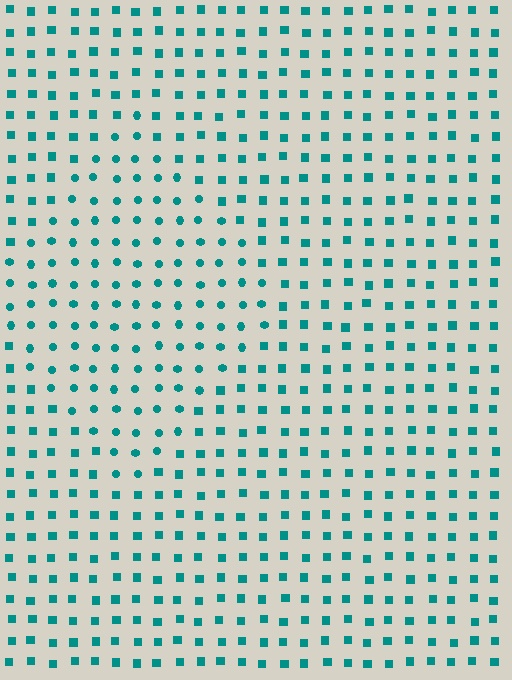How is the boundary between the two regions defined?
The boundary is defined by a change in element shape: circles inside vs. squares outside. All elements share the same color and spacing.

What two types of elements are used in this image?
The image uses circles inside the diamond region and squares outside it.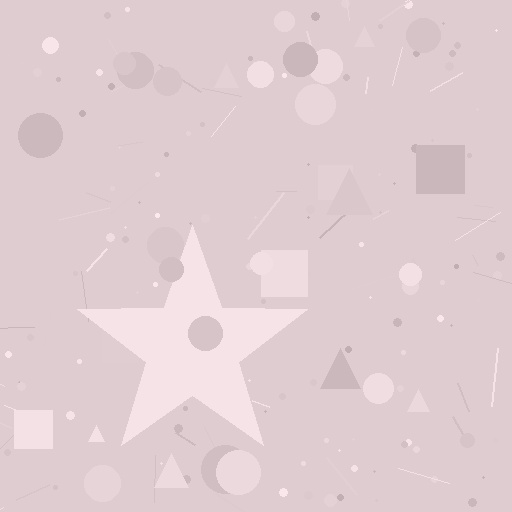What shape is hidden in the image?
A star is hidden in the image.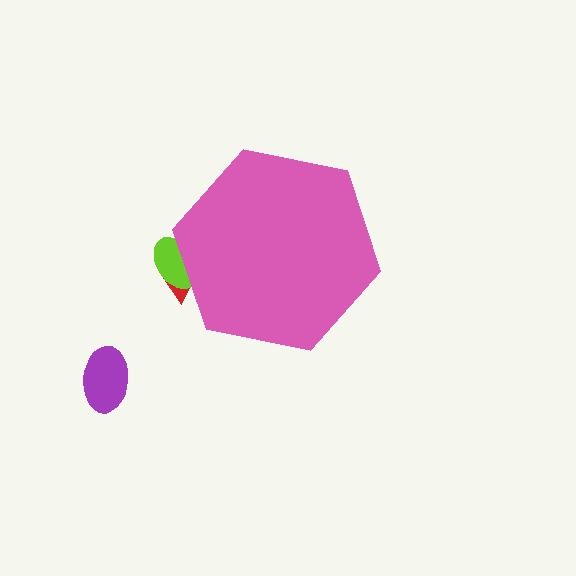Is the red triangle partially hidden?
Yes, the red triangle is partially hidden behind the pink hexagon.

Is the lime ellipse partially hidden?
Yes, the lime ellipse is partially hidden behind the pink hexagon.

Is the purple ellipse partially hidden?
No, the purple ellipse is fully visible.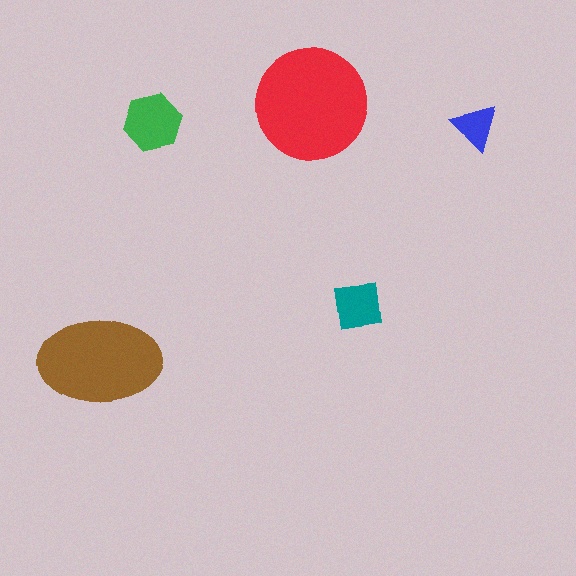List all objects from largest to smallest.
The red circle, the brown ellipse, the green hexagon, the teal square, the blue triangle.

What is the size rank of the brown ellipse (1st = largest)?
2nd.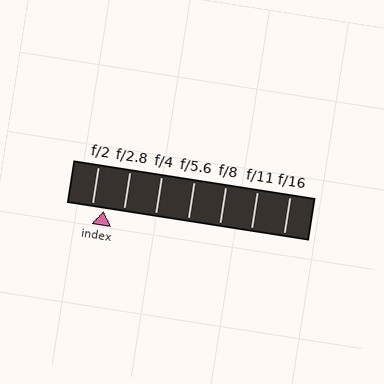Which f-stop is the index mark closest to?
The index mark is closest to f/2.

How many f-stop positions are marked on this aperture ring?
There are 7 f-stop positions marked.